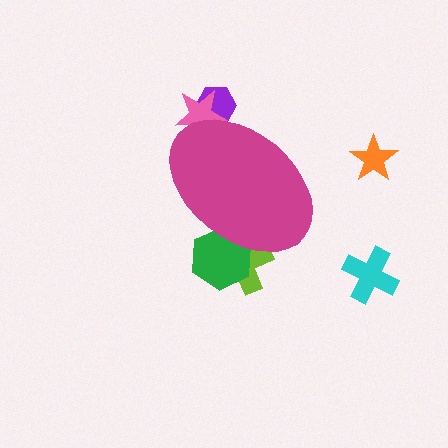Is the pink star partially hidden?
Yes, the pink star is partially hidden behind the magenta ellipse.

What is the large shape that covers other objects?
A magenta ellipse.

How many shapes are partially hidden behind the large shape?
4 shapes are partially hidden.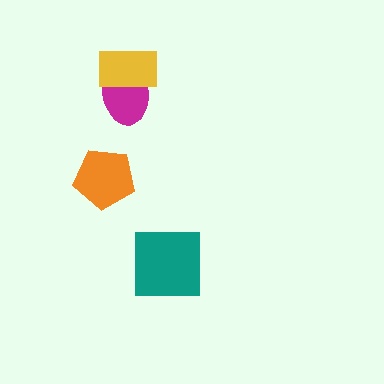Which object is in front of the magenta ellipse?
The yellow rectangle is in front of the magenta ellipse.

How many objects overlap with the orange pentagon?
0 objects overlap with the orange pentagon.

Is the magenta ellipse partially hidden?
Yes, it is partially covered by another shape.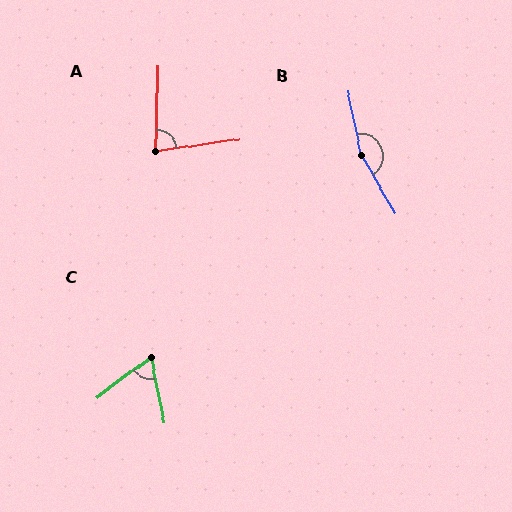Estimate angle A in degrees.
Approximately 80 degrees.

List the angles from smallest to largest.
C (65°), A (80°), B (161°).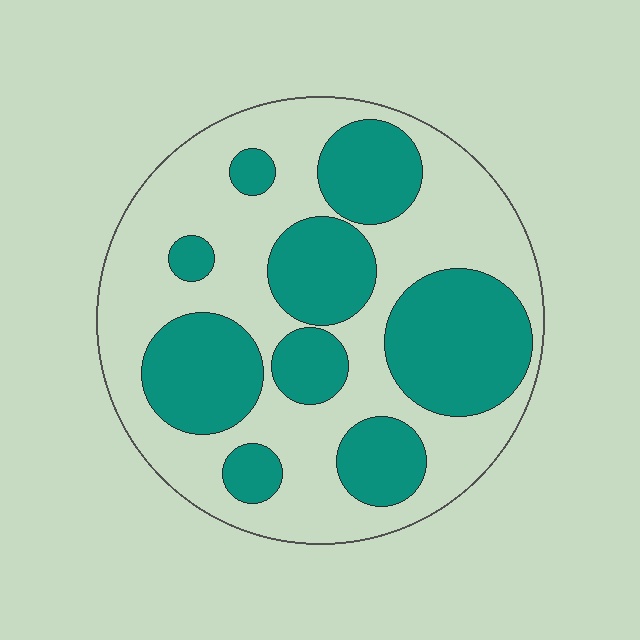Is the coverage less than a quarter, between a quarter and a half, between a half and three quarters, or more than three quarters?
Between a quarter and a half.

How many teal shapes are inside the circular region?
9.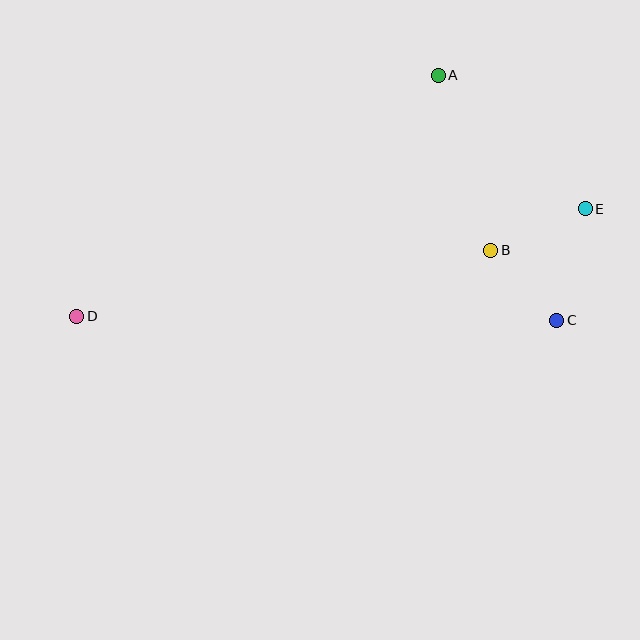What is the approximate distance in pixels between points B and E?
The distance between B and E is approximately 103 pixels.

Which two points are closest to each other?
Points B and C are closest to each other.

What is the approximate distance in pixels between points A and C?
The distance between A and C is approximately 272 pixels.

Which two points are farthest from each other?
Points D and E are farthest from each other.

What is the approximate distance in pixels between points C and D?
The distance between C and D is approximately 480 pixels.